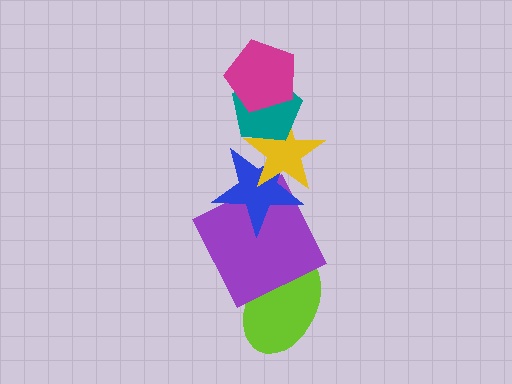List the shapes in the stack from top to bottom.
From top to bottom: the magenta pentagon, the teal pentagon, the yellow star, the blue star, the purple square, the lime ellipse.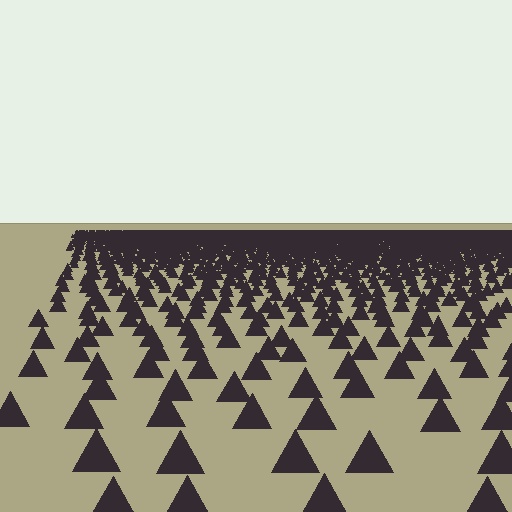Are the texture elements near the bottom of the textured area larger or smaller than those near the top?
Larger. Near the bottom, elements are closer to the viewer and appear at a bigger on-screen size.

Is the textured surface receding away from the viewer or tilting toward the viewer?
The surface is receding away from the viewer. Texture elements get smaller and denser toward the top.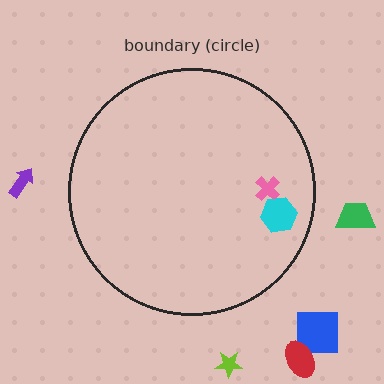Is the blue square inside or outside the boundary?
Outside.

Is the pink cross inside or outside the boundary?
Inside.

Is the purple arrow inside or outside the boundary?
Outside.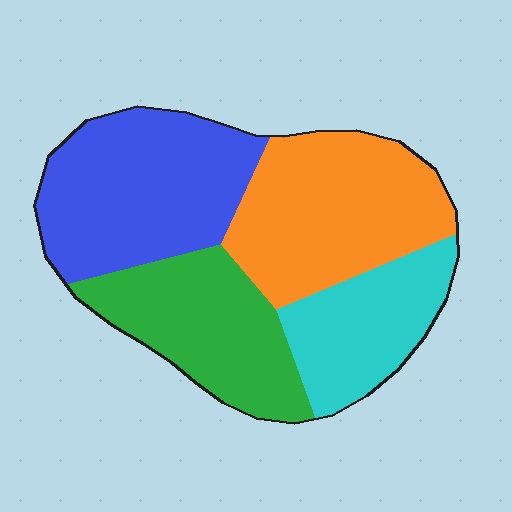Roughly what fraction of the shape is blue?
Blue takes up between a sixth and a third of the shape.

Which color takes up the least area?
Cyan, at roughly 20%.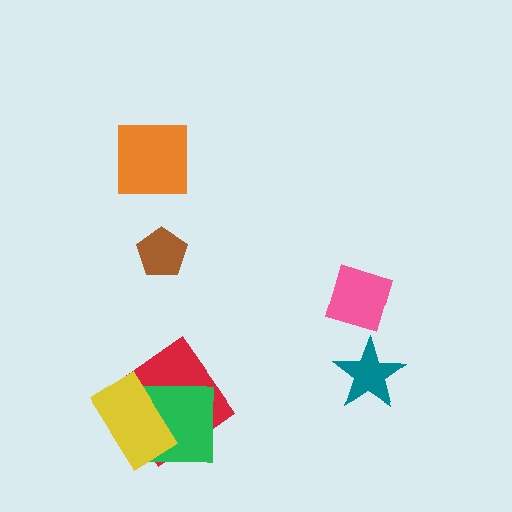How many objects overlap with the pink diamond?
0 objects overlap with the pink diamond.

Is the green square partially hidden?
Yes, it is partially covered by another shape.